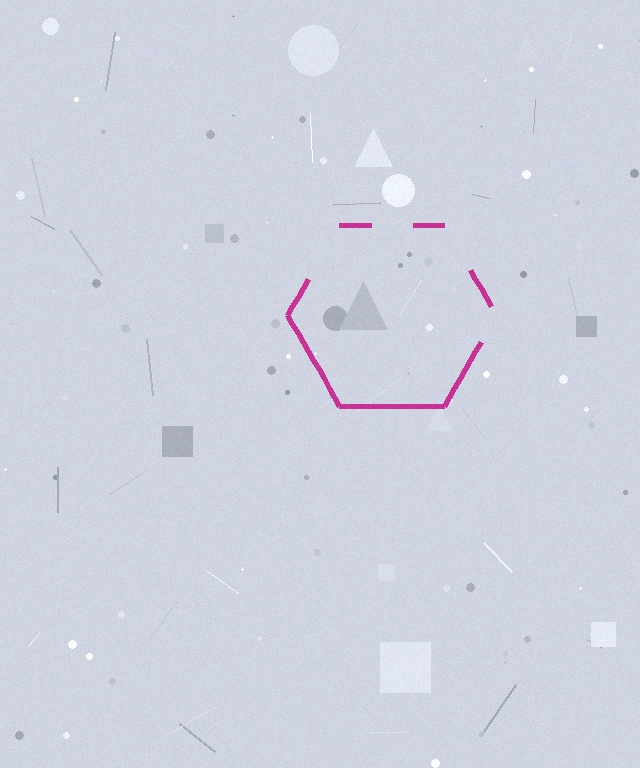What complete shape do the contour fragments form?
The contour fragments form a hexagon.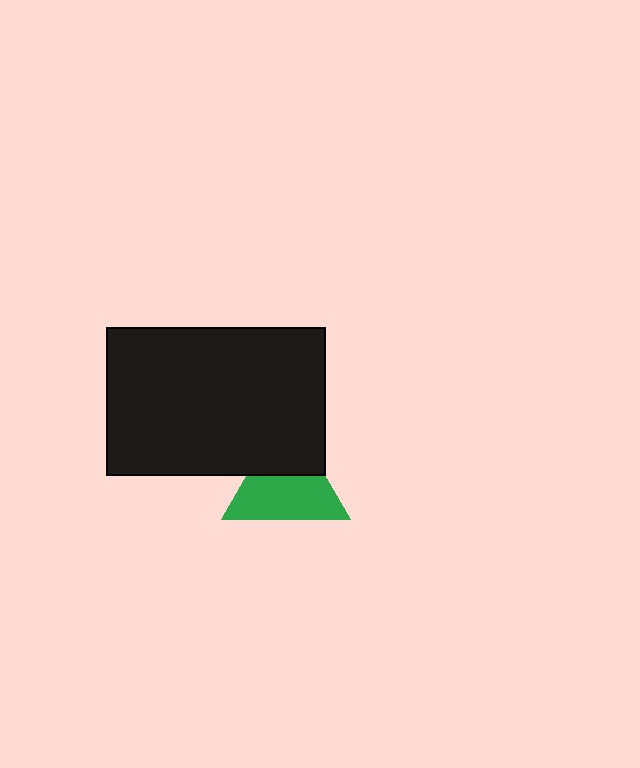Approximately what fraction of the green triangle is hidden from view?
Roughly 37% of the green triangle is hidden behind the black rectangle.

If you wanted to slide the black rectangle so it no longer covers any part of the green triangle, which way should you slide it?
Slide it up — that is the most direct way to separate the two shapes.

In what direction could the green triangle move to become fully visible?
The green triangle could move down. That would shift it out from behind the black rectangle entirely.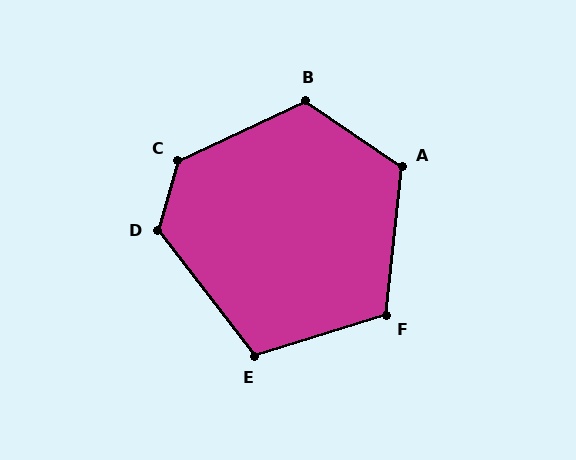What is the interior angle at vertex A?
Approximately 118 degrees (obtuse).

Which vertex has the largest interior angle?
C, at approximately 131 degrees.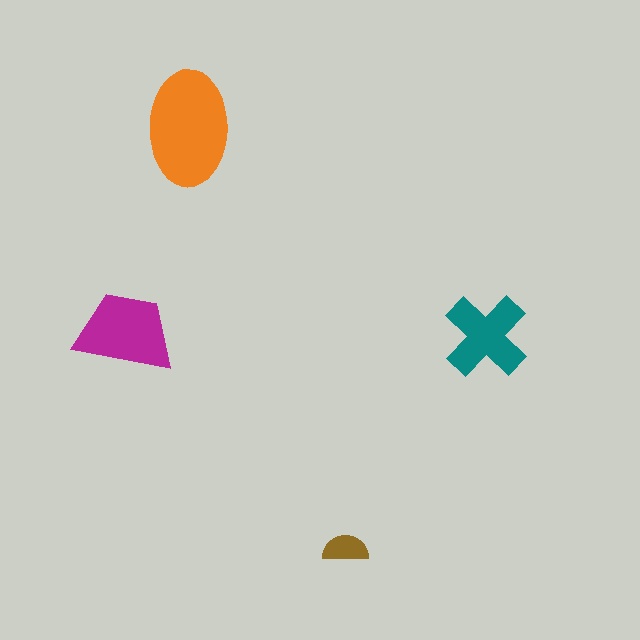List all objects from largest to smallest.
The orange ellipse, the magenta trapezoid, the teal cross, the brown semicircle.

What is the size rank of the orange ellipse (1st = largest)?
1st.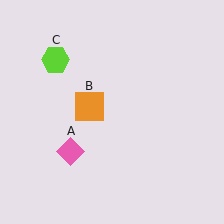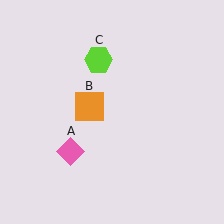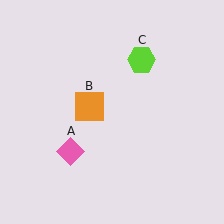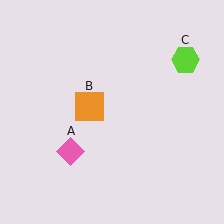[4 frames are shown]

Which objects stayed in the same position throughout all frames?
Pink diamond (object A) and orange square (object B) remained stationary.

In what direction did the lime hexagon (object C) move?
The lime hexagon (object C) moved right.